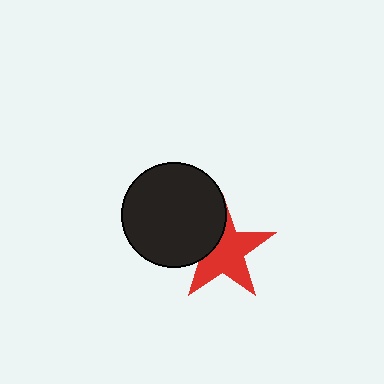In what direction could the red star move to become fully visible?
The red star could move right. That would shift it out from behind the black circle entirely.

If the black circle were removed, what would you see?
You would see the complete red star.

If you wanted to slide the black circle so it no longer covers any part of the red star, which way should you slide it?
Slide it left — that is the most direct way to separate the two shapes.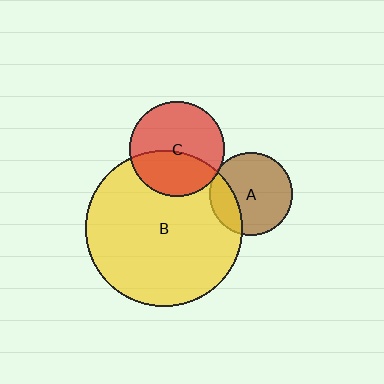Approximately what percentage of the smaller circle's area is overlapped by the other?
Approximately 40%.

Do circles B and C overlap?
Yes.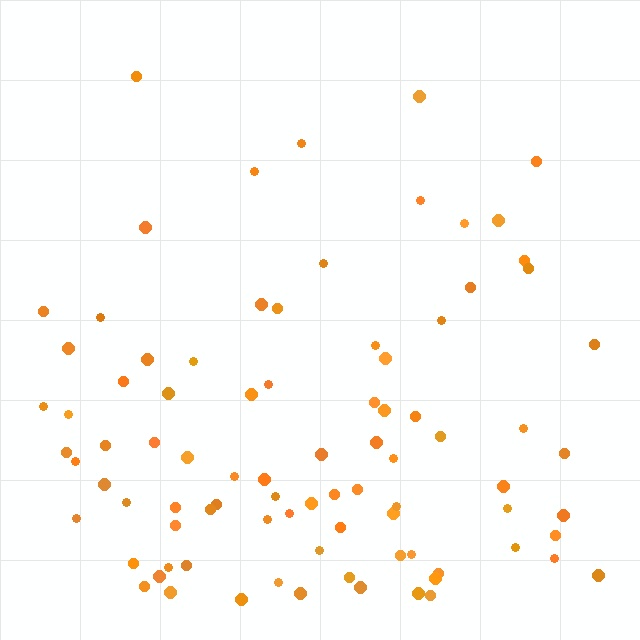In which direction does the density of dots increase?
From top to bottom, with the bottom side densest.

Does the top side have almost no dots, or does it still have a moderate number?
Still a moderate number, just noticeably fewer than the bottom.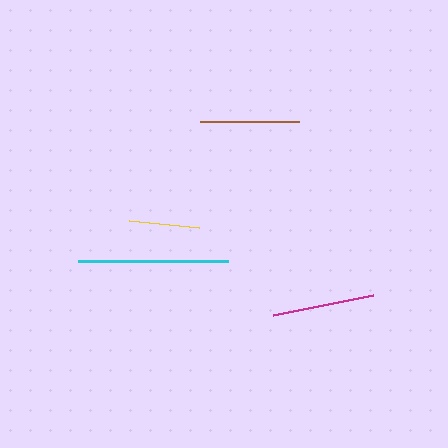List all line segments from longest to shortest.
From longest to shortest: cyan, magenta, brown, yellow.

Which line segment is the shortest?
The yellow line is the shortest at approximately 70 pixels.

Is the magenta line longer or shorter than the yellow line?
The magenta line is longer than the yellow line.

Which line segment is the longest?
The cyan line is the longest at approximately 150 pixels.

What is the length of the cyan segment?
The cyan segment is approximately 150 pixels long.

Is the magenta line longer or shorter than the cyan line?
The cyan line is longer than the magenta line.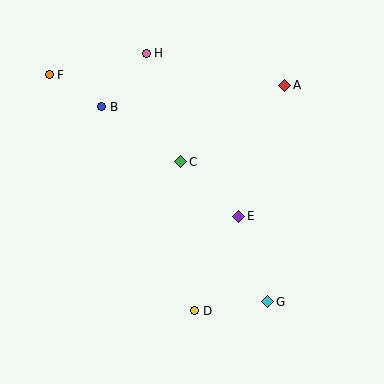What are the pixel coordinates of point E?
Point E is at (239, 216).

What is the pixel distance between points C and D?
The distance between C and D is 150 pixels.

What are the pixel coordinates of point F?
Point F is at (49, 75).